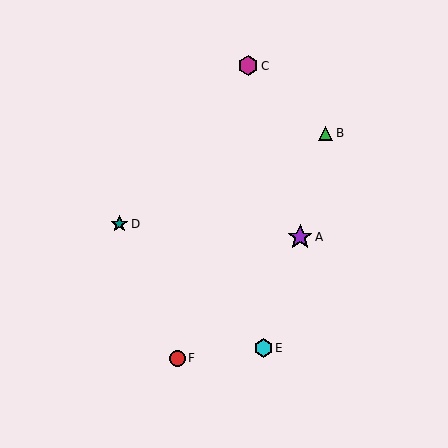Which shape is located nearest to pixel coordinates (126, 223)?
The teal star (labeled D) at (119, 224) is nearest to that location.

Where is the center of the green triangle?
The center of the green triangle is at (326, 133).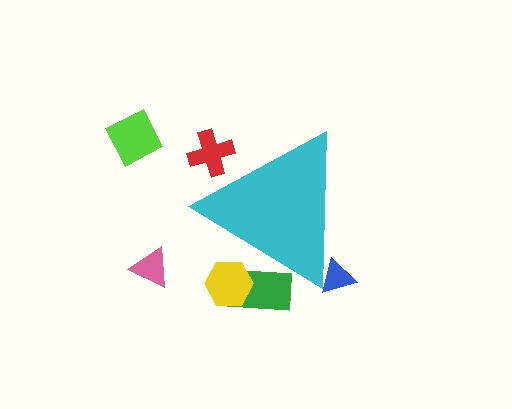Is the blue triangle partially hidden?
Yes, the blue triangle is partially hidden behind the cyan triangle.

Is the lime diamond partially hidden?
No, the lime diamond is fully visible.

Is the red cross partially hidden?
Yes, the red cross is partially hidden behind the cyan triangle.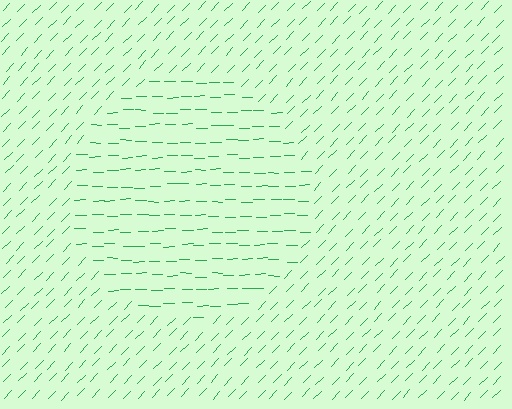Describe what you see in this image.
The image is filled with small green line segments. A circle region in the image has lines oriented differently from the surrounding lines, creating a visible texture boundary.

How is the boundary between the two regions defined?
The boundary is defined purely by a change in line orientation (approximately 45 degrees difference). All lines are the same color and thickness.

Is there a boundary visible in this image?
Yes, there is a texture boundary formed by a change in line orientation.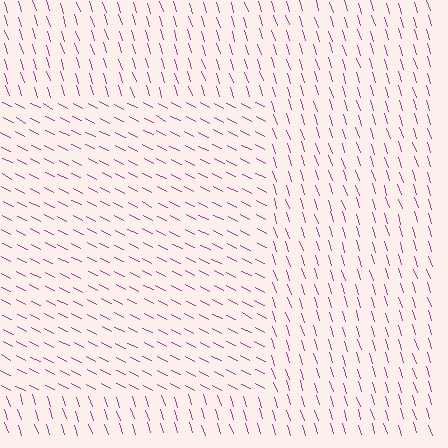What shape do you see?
I see a rectangle.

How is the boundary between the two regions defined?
The boundary is defined purely by a change in line orientation (approximately 45 degrees difference). All lines are the same color and thickness.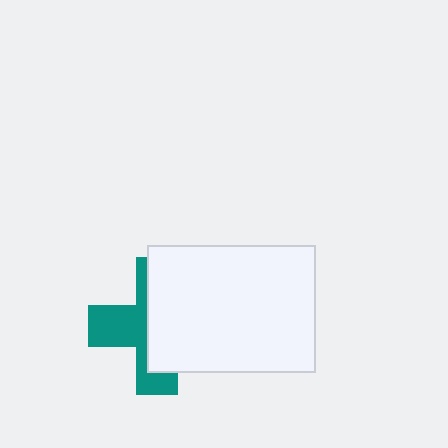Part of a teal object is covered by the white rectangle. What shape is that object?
It is a cross.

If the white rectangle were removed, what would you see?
You would see the complete teal cross.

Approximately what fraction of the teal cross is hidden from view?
Roughly 56% of the teal cross is hidden behind the white rectangle.